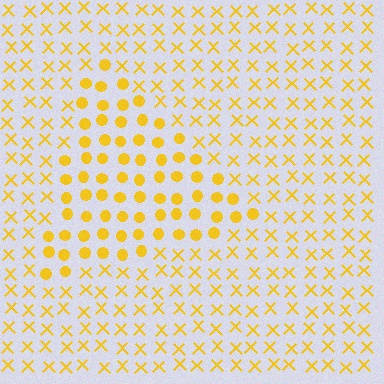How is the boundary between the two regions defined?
The boundary is defined by a change in element shape: circles inside vs. X marks outside. All elements share the same color and spacing.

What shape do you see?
I see a triangle.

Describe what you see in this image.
The image is filled with small yellow elements arranged in a uniform grid. A triangle-shaped region contains circles, while the surrounding area contains X marks. The boundary is defined purely by the change in element shape.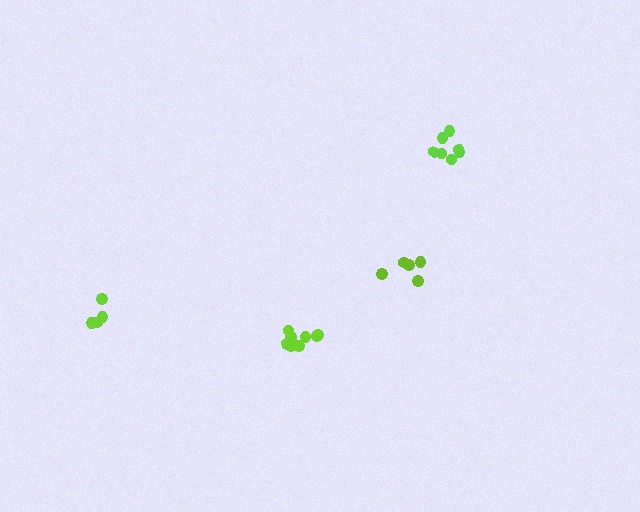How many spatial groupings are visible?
There are 4 spatial groupings.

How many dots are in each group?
Group 1: 5 dots, Group 2: 9 dots, Group 3: 5 dots, Group 4: 7 dots (26 total).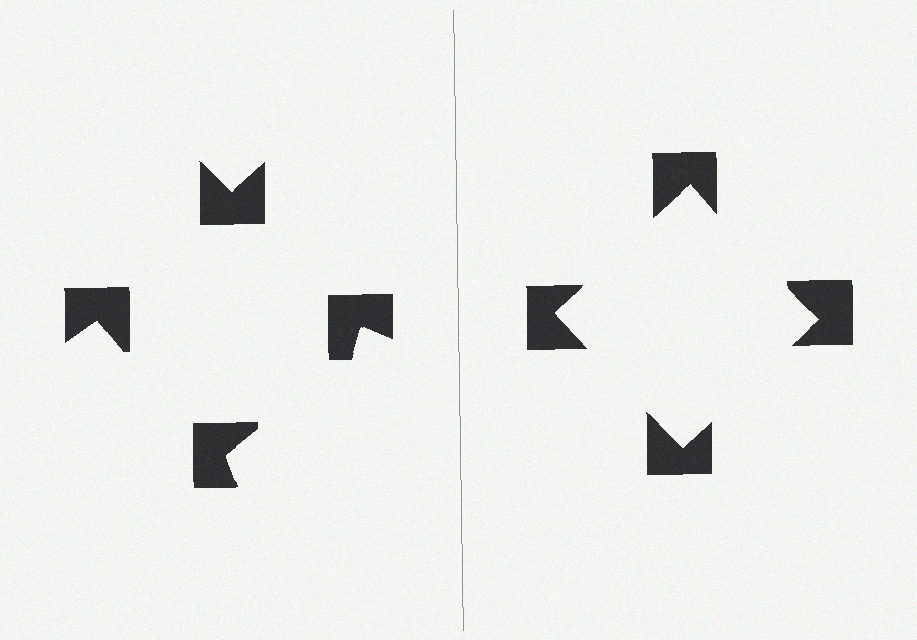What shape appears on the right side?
An illusory square.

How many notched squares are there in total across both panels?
8 — 4 on each side.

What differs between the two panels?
The notched squares are positioned identically on both sides; only the wedge orientations differ. On the right they align to a square; on the left they are misaligned.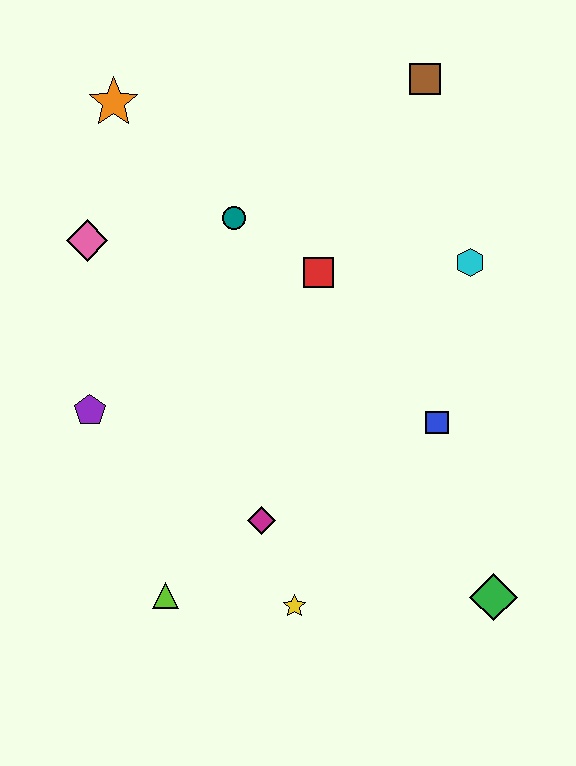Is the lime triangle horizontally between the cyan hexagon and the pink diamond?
Yes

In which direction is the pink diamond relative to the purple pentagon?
The pink diamond is above the purple pentagon.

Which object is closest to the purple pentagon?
The pink diamond is closest to the purple pentagon.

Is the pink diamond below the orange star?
Yes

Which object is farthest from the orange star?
The green diamond is farthest from the orange star.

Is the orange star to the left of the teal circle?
Yes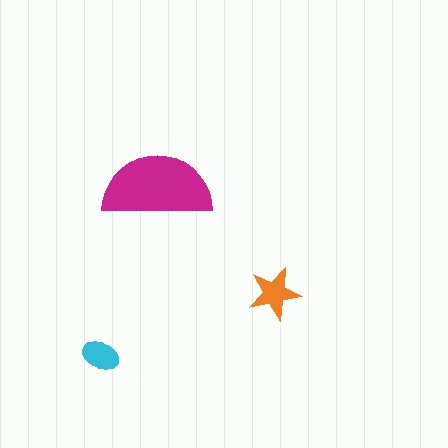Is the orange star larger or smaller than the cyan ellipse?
Larger.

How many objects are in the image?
There are 3 objects in the image.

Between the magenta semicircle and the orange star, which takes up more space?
The magenta semicircle.